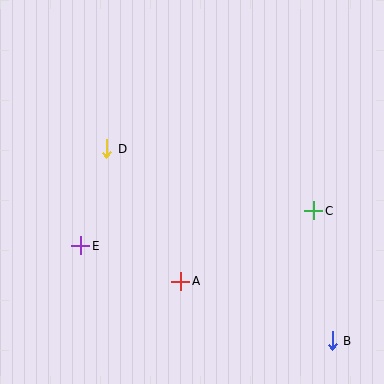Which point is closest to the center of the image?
Point A at (181, 281) is closest to the center.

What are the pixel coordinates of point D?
Point D is at (107, 149).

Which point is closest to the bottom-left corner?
Point E is closest to the bottom-left corner.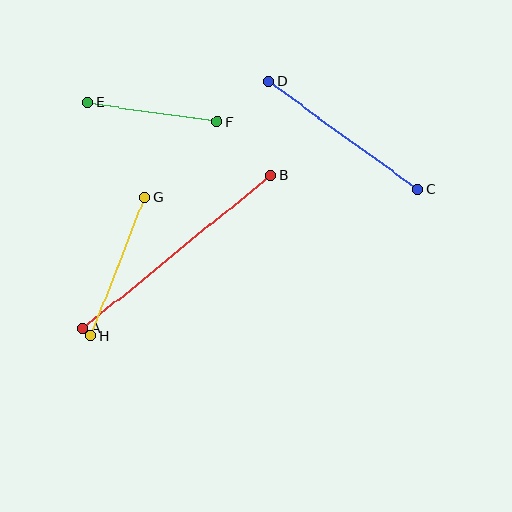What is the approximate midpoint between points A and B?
The midpoint is at approximately (177, 252) pixels.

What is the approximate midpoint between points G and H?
The midpoint is at approximately (117, 266) pixels.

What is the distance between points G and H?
The distance is approximately 149 pixels.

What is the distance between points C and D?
The distance is approximately 184 pixels.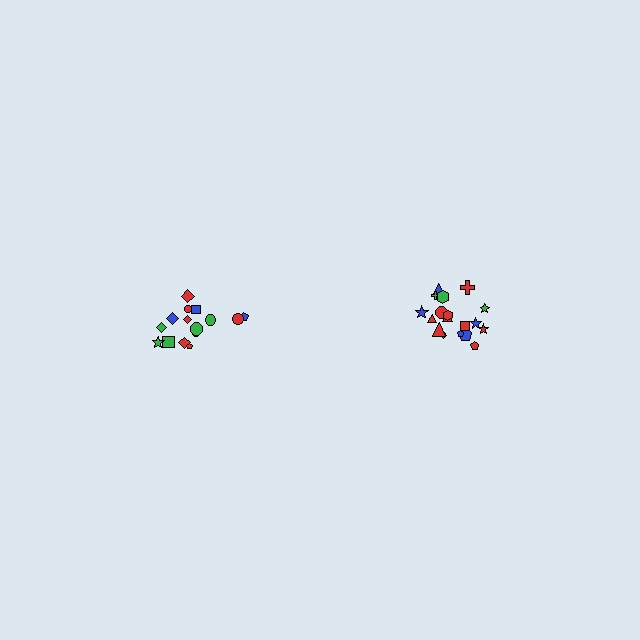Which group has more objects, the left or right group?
The right group.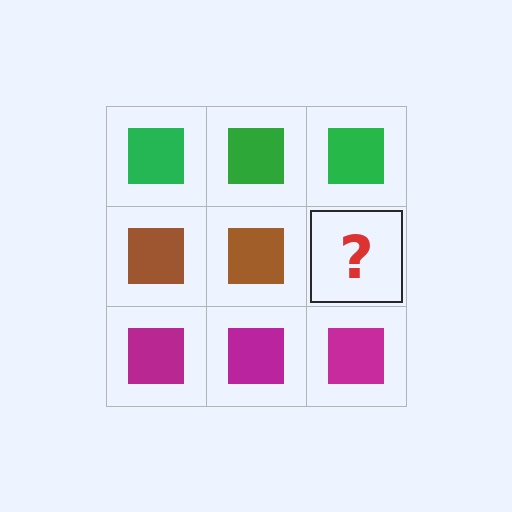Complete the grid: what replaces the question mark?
The question mark should be replaced with a brown square.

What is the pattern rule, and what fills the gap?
The rule is that each row has a consistent color. The gap should be filled with a brown square.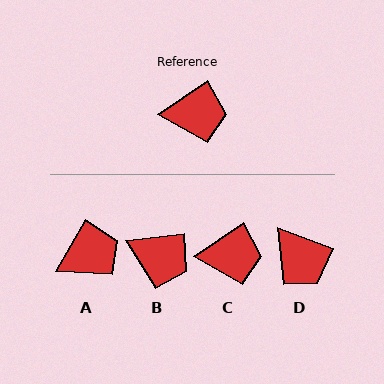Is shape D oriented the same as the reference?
No, it is off by about 54 degrees.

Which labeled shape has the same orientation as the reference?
C.